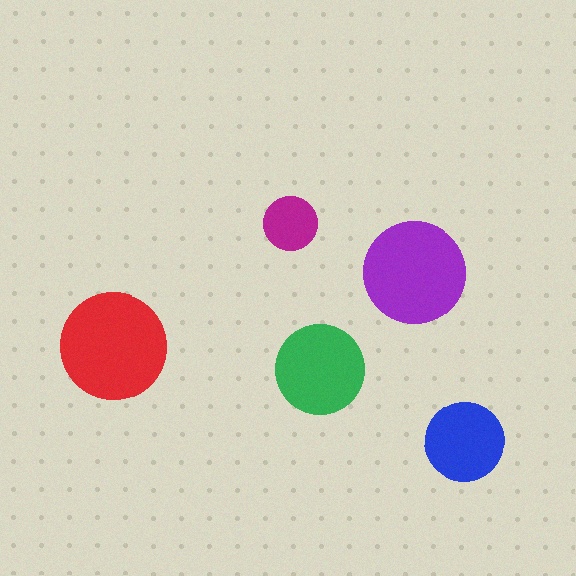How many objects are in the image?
There are 5 objects in the image.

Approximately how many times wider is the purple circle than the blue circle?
About 1.5 times wider.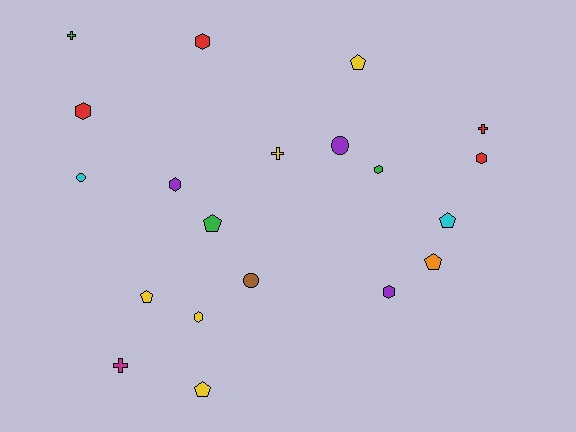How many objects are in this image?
There are 20 objects.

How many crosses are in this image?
There are 4 crosses.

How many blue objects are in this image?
There are no blue objects.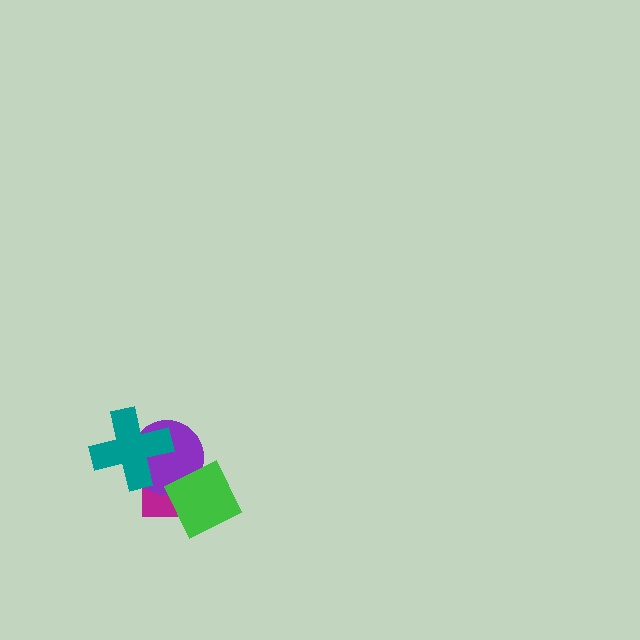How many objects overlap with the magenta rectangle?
2 objects overlap with the magenta rectangle.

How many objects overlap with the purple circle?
3 objects overlap with the purple circle.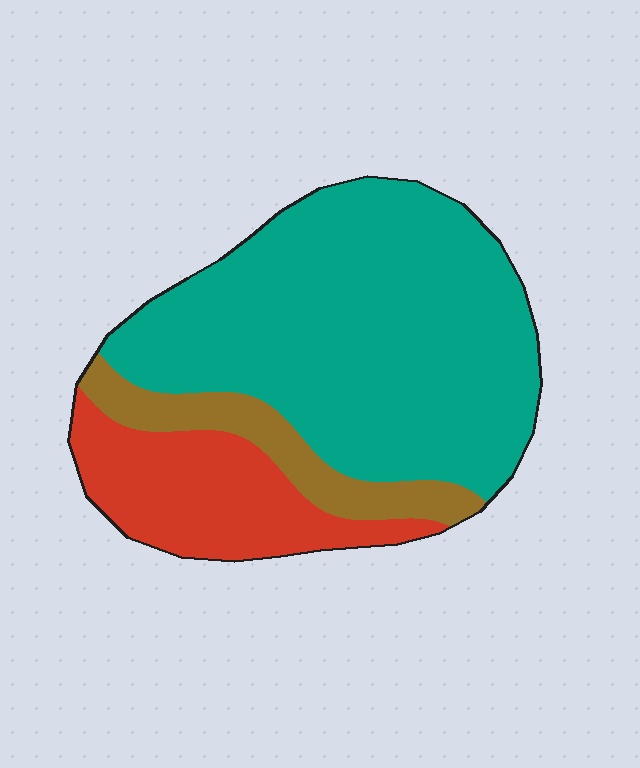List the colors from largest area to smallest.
From largest to smallest: teal, red, brown.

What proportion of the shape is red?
Red takes up about one fifth (1/5) of the shape.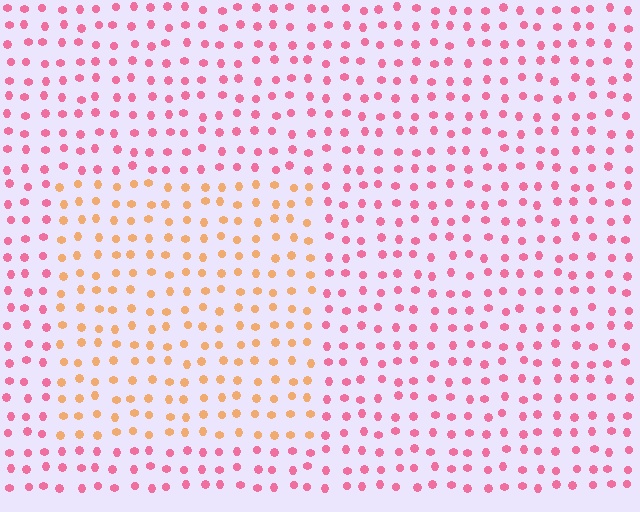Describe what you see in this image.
The image is filled with small pink elements in a uniform arrangement. A rectangle-shaped region is visible where the elements are tinted to a slightly different hue, forming a subtle color boundary.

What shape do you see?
I see a rectangle.